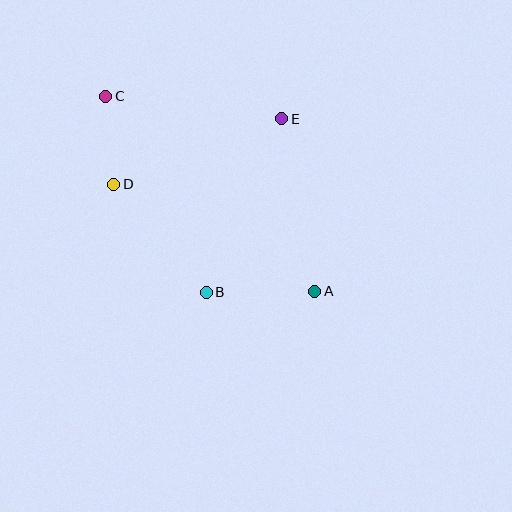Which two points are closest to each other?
Points C and D are closest to each other.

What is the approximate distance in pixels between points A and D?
The distance between A and D is approximately 228 pixels.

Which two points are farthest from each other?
Points A and C are farthest from each other.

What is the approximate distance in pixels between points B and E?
The distance between B and E is approximately 189 pixels.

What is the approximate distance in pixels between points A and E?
The distance between A and E is approximately 176 pixels.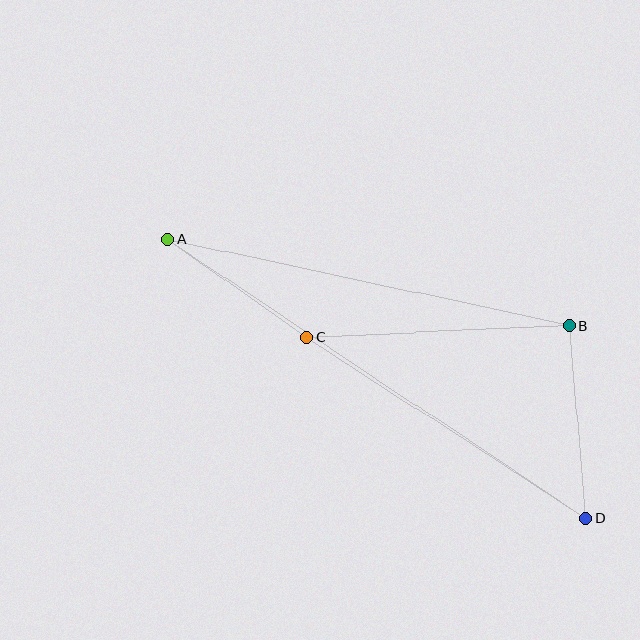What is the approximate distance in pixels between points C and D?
The distance between C and D is approximately 332 pixels.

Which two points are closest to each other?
Points A and C are closest to each other.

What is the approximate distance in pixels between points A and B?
The distance between A and B is approximately 411 pixels.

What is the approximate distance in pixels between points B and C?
The distance between B and C is approximately 263 pixels.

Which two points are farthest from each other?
Points A and D are farthest from each other.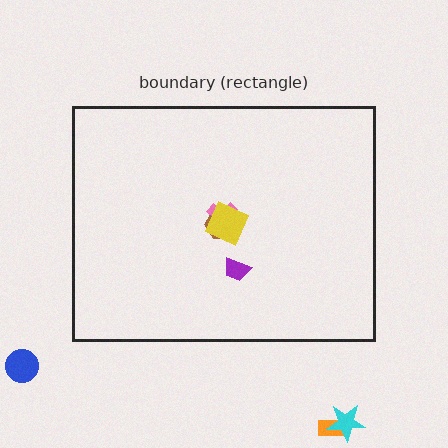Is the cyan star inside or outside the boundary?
Outside.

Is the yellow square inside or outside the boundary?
Inside.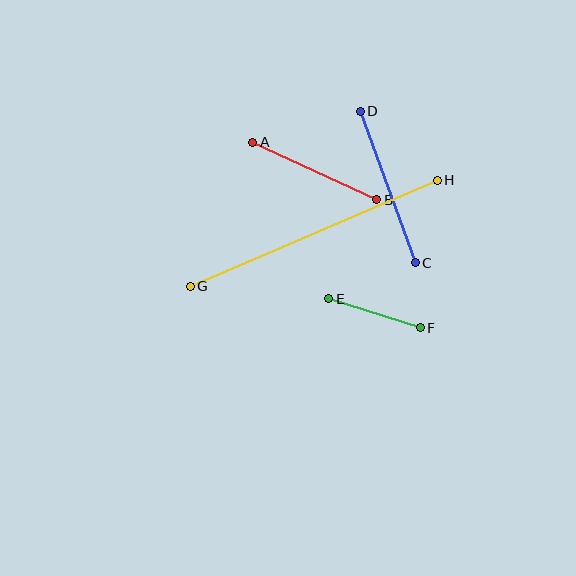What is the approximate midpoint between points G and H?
The midpoint is at approximately (314, 233) pixels.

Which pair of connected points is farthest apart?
Points G and H are farthest apart.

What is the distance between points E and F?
The distance is approximately 96 pixels.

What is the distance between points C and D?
The distance is approximately 161 pixels.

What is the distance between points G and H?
The distance is approximately 269 pixels.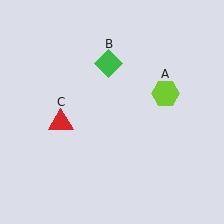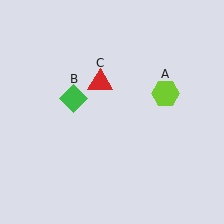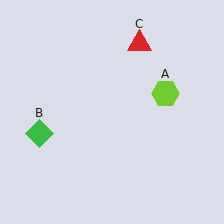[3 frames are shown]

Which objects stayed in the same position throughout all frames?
Lime hexagon (object A) remained stationary.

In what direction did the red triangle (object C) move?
The red triangle (object C) moved up and to the right.